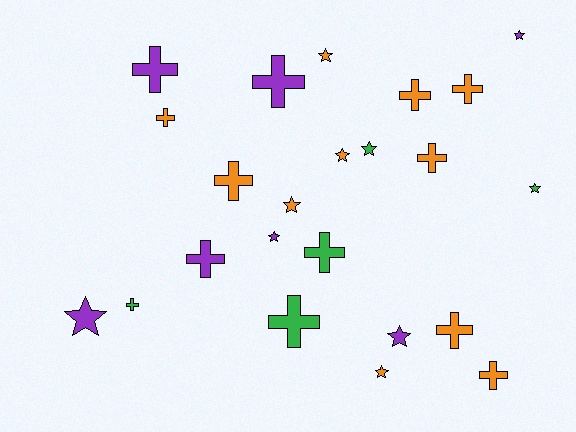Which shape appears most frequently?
Cross, with 13 objects.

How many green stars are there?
There are 2 green stars.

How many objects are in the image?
There are 23 objects.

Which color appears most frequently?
Orange, with 11 objects.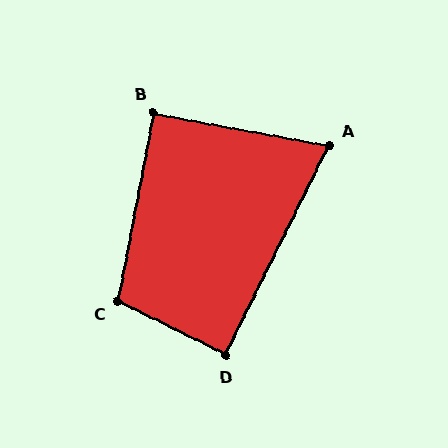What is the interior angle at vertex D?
Approximately 90 degrees (approximately right).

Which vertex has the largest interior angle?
C, at approximately 106 degrees.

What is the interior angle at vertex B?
Approximately 90 degrees (approximately right).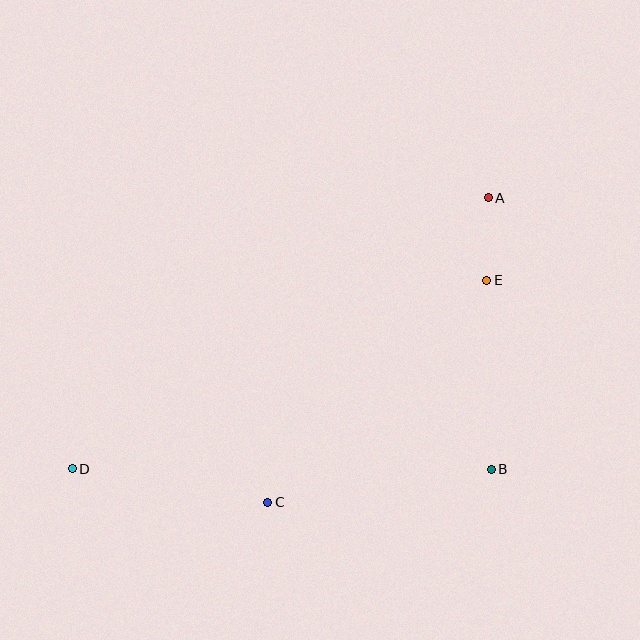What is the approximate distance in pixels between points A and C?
The distance between A and C is approximately 376 pixels.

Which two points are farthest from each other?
Points A and D are farthest from each other.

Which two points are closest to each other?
Points A and E are closest to each other.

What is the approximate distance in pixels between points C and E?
The distance between C and E is approximately 312 pixels.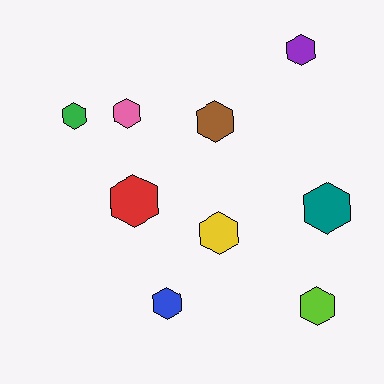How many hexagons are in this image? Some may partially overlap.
There are 9 hexagons.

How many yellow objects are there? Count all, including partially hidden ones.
There is 1 yellow object.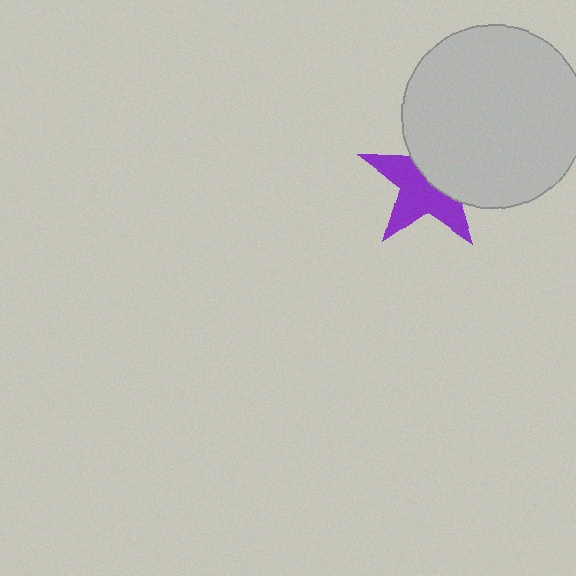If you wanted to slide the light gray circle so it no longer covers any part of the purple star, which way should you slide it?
Slide it toward the upper-right — that is the most direct way to separate the two shapes.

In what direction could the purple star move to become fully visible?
The purple star could move toward the lower-left. That would shift it out from behind the light gray circle entirely.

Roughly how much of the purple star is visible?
About half of it is visible (roughly 55%).